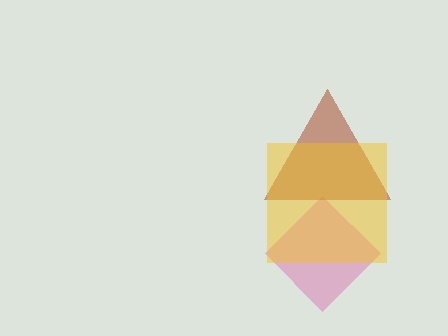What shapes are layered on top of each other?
The layered shapes are: a pink diamond, a brown triangle, a yellow square.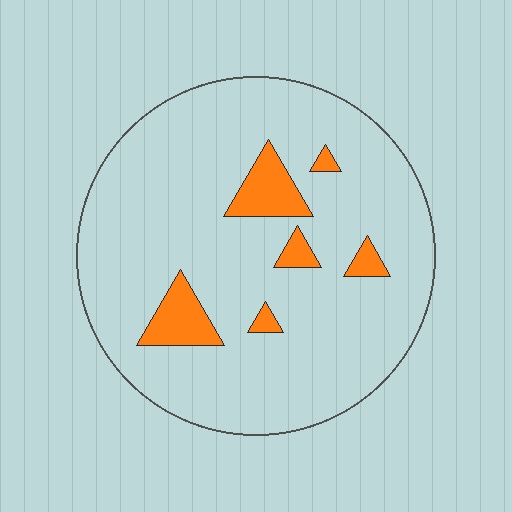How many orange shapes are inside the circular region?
6.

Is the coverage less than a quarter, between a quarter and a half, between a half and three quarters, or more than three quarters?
Less than a quarter.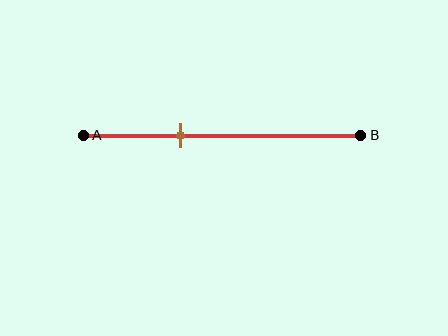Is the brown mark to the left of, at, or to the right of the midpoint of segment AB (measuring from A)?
The brown mark is to the left of the midpoint of segment AB.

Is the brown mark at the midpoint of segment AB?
No, the mark is at about 35% from A, not at the 50% midpoint.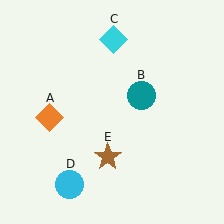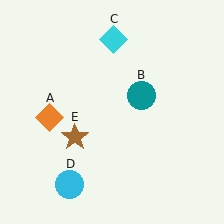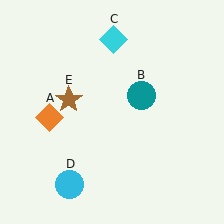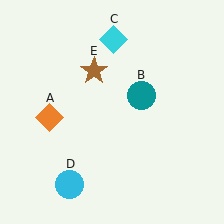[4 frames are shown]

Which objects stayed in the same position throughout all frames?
Orange diamond (object A) and teal circle (object B) and cyan diamond (object C) and cyan circle (object D) remained stationary.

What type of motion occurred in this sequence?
The brown star (object E) rotated clockwise around the center of the scene.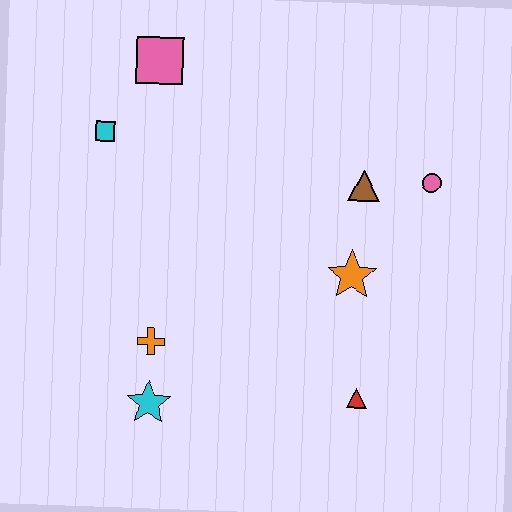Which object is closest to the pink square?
The cyan square is closest to the pink square.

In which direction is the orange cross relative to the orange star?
The orange cross is to the left of the orange star.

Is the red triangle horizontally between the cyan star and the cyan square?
No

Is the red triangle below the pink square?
Yes